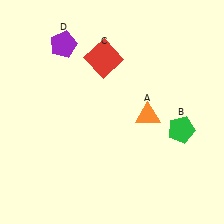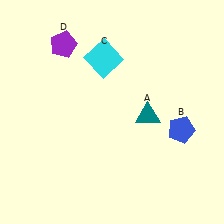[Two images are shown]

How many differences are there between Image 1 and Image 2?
There are 3 differences between the two images.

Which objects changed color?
A changed from orange to teal. B changed from green to blue. C changed from red to cyan.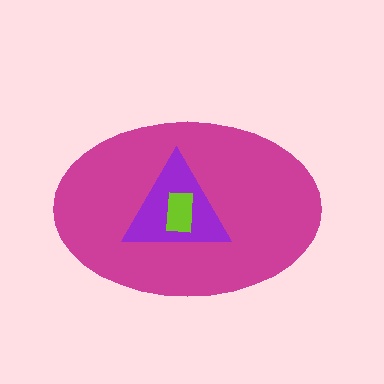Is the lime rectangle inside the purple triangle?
Yes.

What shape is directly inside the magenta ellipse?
The purple triangle.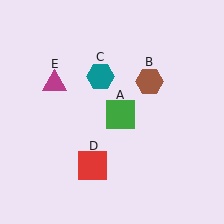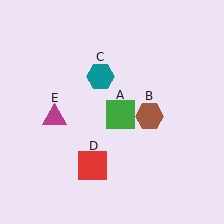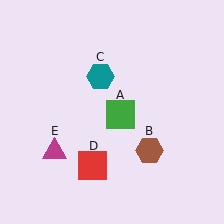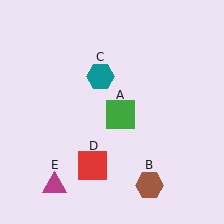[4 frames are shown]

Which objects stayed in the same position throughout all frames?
Green square (object A) and teal hexagon (object C) and red square (object D) remained stationary.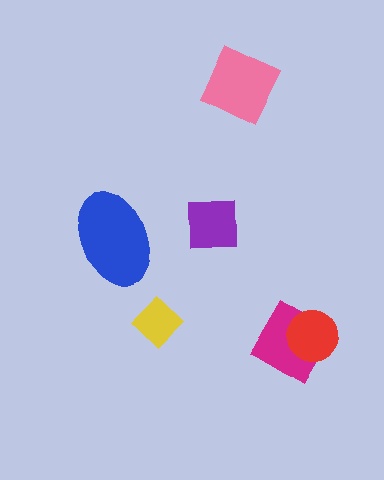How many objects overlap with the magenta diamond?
1 object overlaps with the magenta diamond.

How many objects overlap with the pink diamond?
0 objects overlap with the pink diamond.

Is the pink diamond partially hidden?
No, no other shape covers it.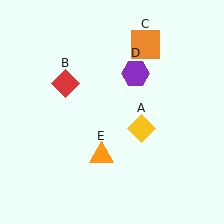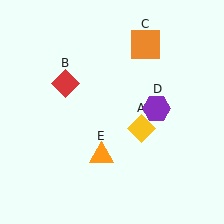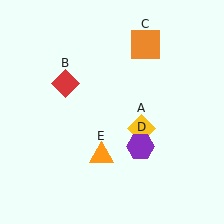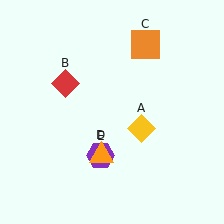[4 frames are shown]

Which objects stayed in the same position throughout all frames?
Yellow diamond (object A) and red diamond (object B) and orange square (object C) and orange triangle (object E) remained stationary.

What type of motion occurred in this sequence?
The purple hexagon (object D) rotated clockwise around the center of the scene.